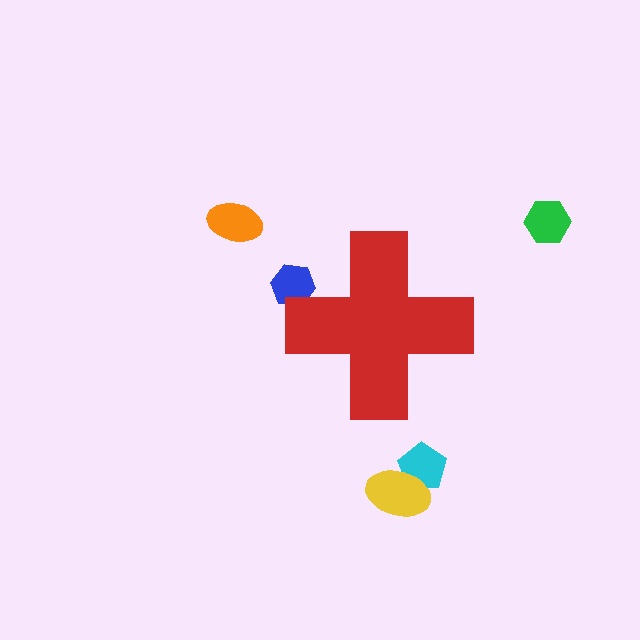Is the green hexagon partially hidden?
No, the green hexagon is fully visible.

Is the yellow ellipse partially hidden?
No, the yellow ellipse is fully visible.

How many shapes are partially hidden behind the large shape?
1 shape is partially hidden.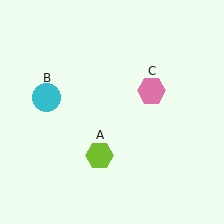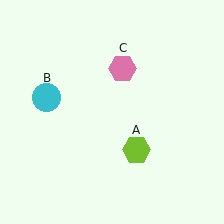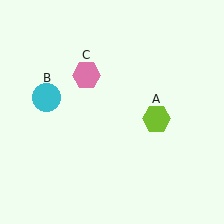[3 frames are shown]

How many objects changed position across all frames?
2 objects changed position: lime hexagon (object A), pink hexagon (object C).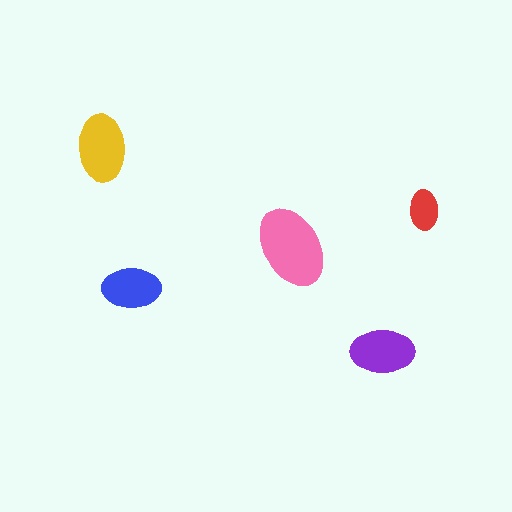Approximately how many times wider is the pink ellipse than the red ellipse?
About 2 times wider.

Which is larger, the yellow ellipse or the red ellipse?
The yellow one.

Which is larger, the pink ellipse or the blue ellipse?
The pink one.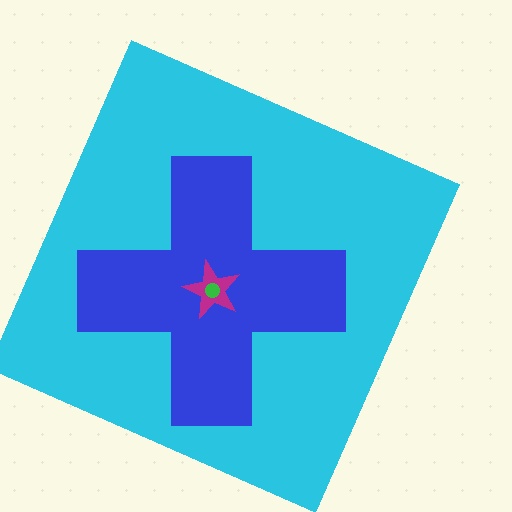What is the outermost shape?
The cyan square.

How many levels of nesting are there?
4.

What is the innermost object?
The green circle.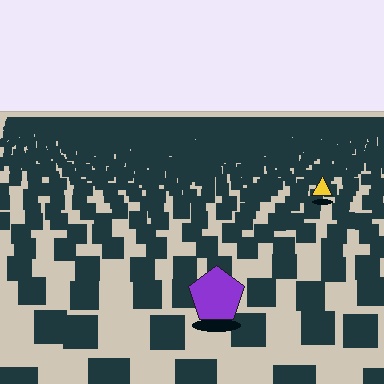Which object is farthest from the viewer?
The yellow triangle is farthest from the viewer. It appears smaller and the ground texture around it is denser.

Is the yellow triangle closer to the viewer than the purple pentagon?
No. The purple pentagon is closer — you can tell from the texture gradient: the ground texture is coarser near it.